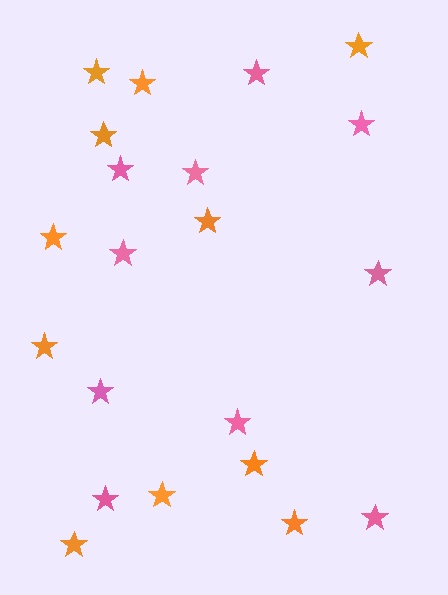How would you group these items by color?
There are 2 groups: one group of pink stars (10) and one group of orange stars (11).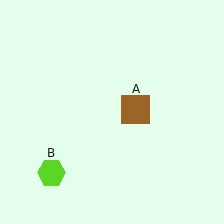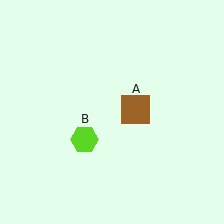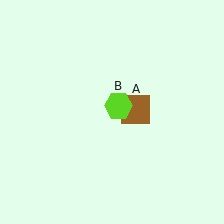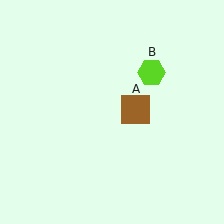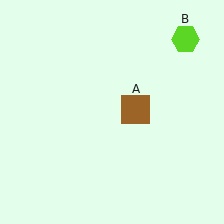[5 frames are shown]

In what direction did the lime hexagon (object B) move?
The lime hexagon (object B) moved up and to the right.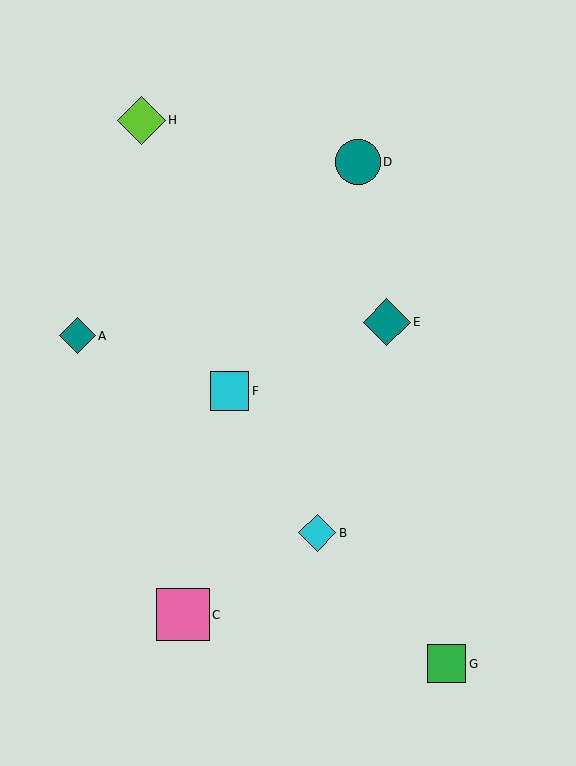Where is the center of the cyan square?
The center of the cyan square is at (230, 391).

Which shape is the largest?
The pink square (labeled C) is the largest.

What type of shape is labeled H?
Shape H is a lime diamond.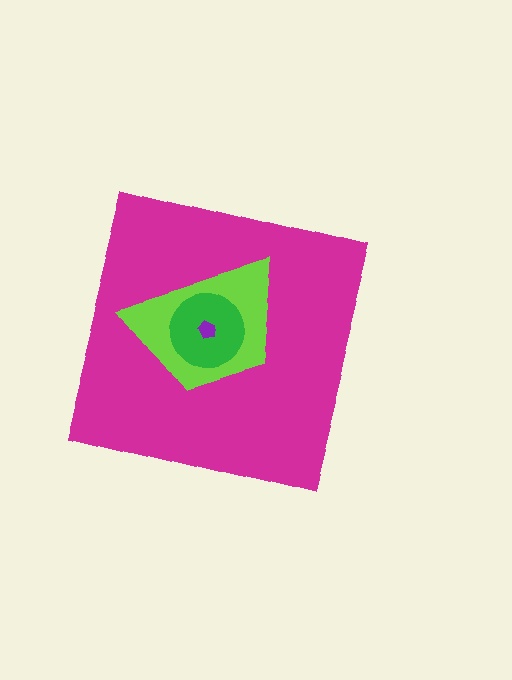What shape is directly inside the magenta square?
The lime trapezoid.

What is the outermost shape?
The magenta square.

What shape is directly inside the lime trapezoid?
The green circle.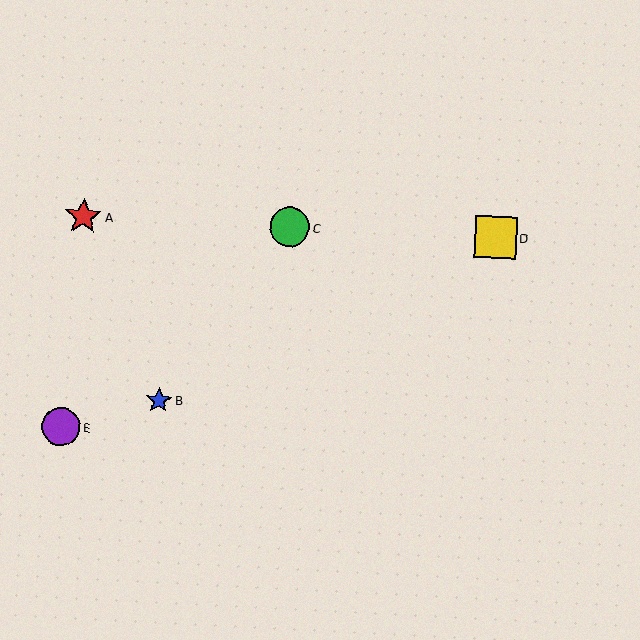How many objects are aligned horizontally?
3 objects (A, C, D) are aligned horizontally.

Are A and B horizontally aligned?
No, A is at y≈217 and B is at y≈400.